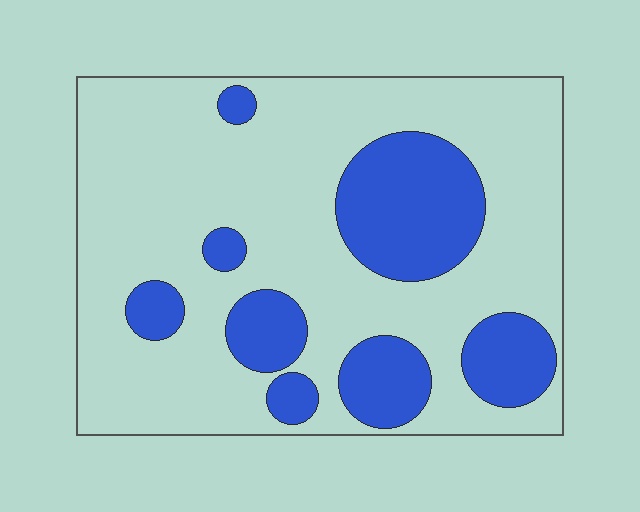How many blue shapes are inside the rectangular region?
8.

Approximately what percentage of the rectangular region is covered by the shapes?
Approximately 25%.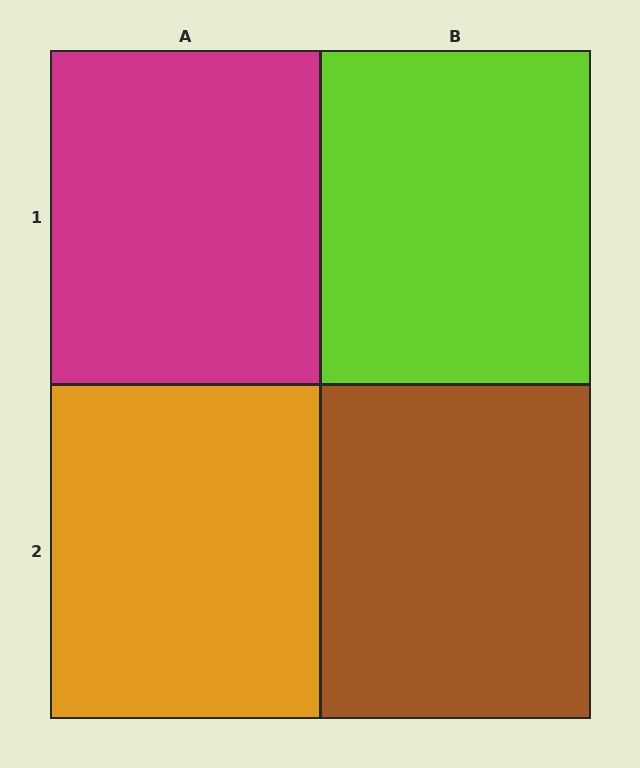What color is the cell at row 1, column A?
Magenta.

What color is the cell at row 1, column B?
Lime.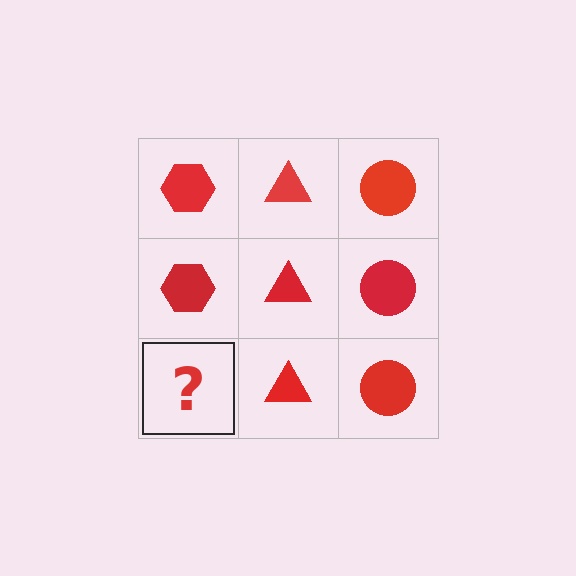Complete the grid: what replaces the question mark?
The question mark should be replaced with a red hexagon.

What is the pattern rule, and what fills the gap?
The rule is that each column has a consistent shape. The gap should be filled with a red hexagon.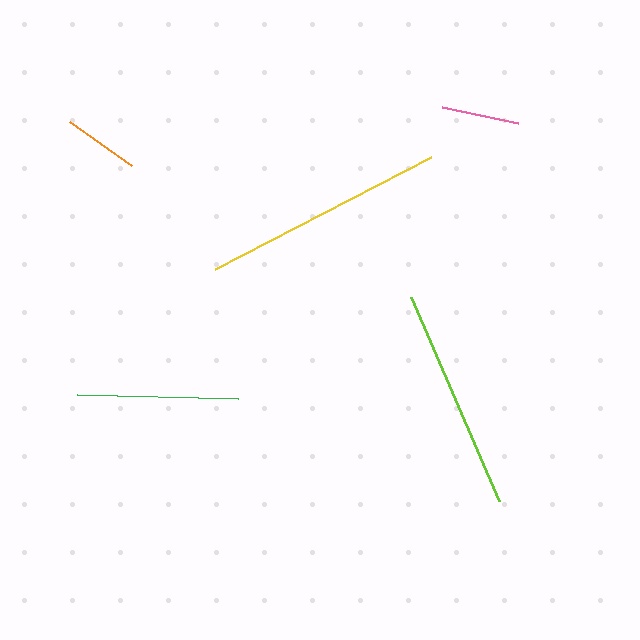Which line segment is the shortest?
The orange line is the shortest at approximately 75 pixels.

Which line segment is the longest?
The yellow line is the longest at approximately 243 pixels.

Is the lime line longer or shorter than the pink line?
The lime line is longer than the pink line.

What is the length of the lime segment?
The lime segment is approximately 222 pixels long.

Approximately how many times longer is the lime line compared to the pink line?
The lime line is approximately 2.9 times the length of the pink line.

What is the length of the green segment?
The green segment is approximately 161 pixels long.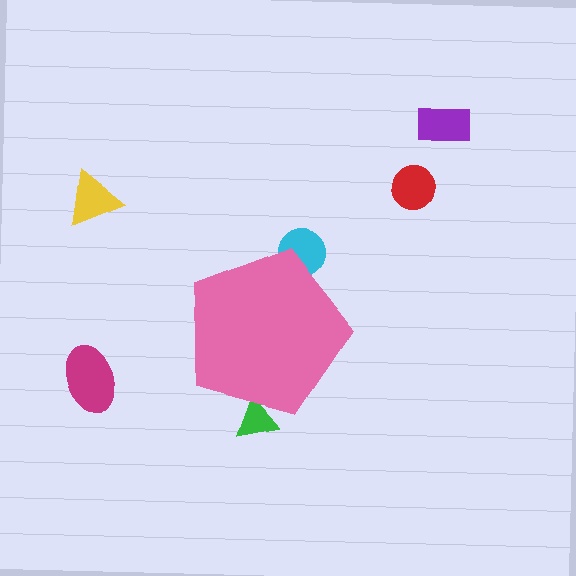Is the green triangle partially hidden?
Yes, the green triangle is partially hidden behind the pink pentagon.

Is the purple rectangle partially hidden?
No, the purple rectangle is fully visible.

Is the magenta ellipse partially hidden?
No, the magenta ellipse is fully visible.